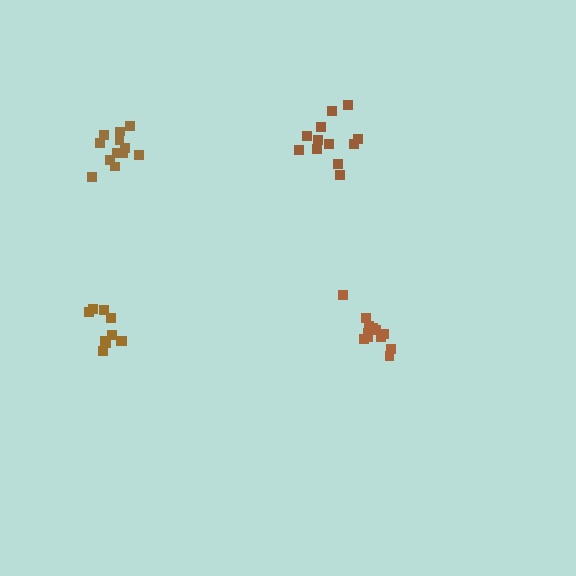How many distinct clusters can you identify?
There are 4 distinct clusters.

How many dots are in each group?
Group 1: 12 dots, Group 2: 12 dots, Group 3: 10 dots, Group 4: 12 dots (46 total).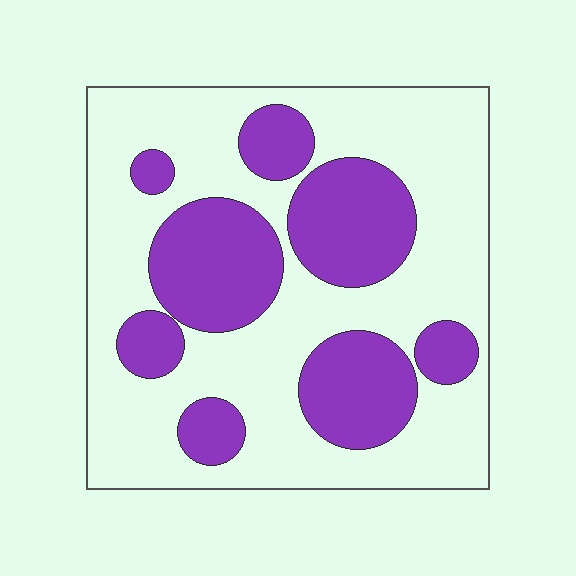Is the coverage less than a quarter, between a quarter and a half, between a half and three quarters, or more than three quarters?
Between a quarter and a half.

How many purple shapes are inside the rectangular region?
8.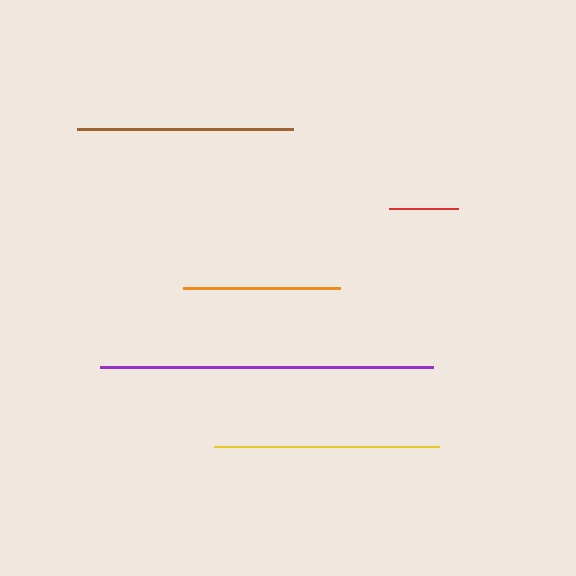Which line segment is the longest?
The purple line is the longest at approximately 333 pixels.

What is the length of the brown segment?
The brown segment is approximately 216 pixels long.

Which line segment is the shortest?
The red line is the shortest at approximately 69 pixels.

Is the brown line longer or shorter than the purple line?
The purple line is longer than the brown line.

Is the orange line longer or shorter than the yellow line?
The yellow line is longer than the orange line.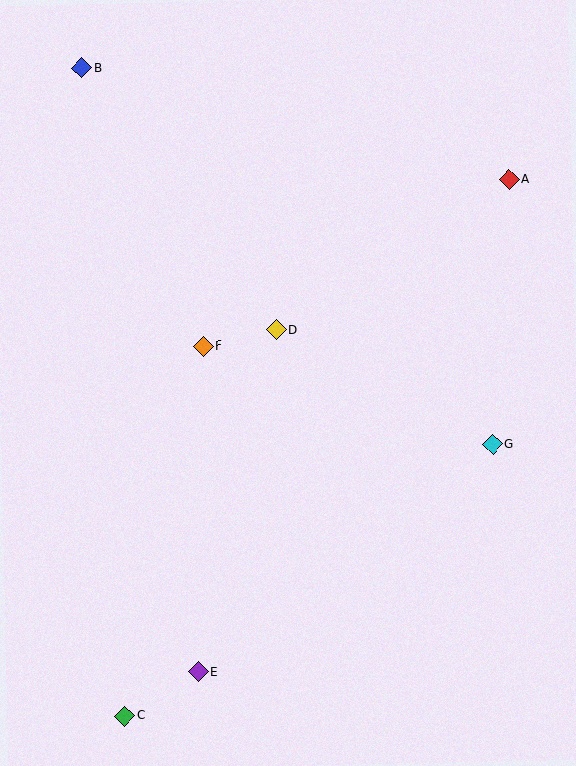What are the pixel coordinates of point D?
Point D is at (276, 330).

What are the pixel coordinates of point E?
Point E is at (199, 672).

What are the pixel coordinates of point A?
Point A is at (509, 180).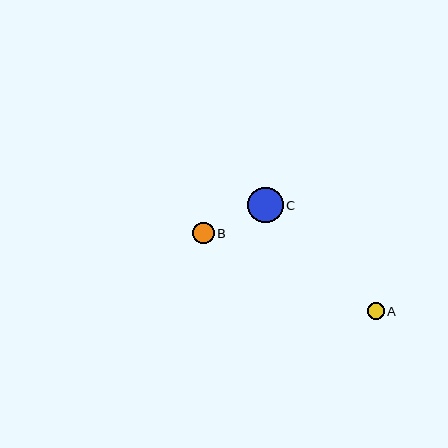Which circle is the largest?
Circle C is the largest with a size of approximately 35 pixels.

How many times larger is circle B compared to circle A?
Circle B is approximately 1.3 times the size of circle A.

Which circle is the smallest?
Circle A is the smallest with a size of approximately 17 pixels.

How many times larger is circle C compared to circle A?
Circle C is approximately 2.1 times the size of circle A.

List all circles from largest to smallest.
From largest to smallest: C, B, A.